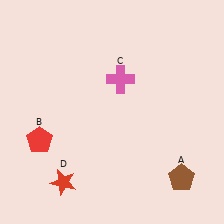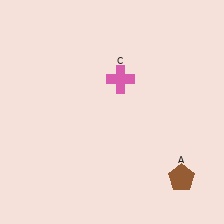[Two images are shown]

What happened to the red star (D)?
The red star (D) was removed in Image 2. It was in the bottom-left area of Image 1.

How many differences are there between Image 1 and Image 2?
There are 2 differences between the two images.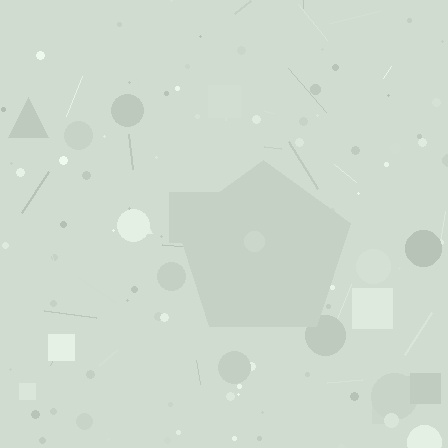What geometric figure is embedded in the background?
A pentagon is embedded in the background.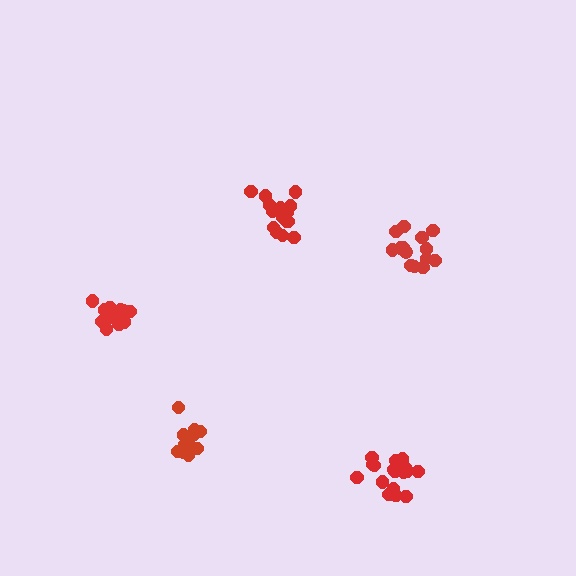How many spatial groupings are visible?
There are 5 spatial groupings.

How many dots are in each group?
Group 1: 15 dots, Group 2: 13 dots, Group 3: 18 dots, Group 4: 17 dots, Group 5: 14 dots (77 total).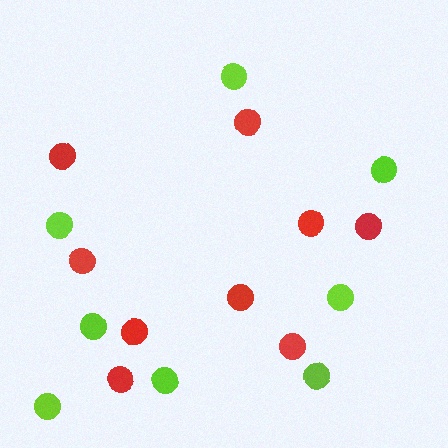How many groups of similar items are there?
There are 2 groups: one group of red circles (9) and one group of lime circles (8).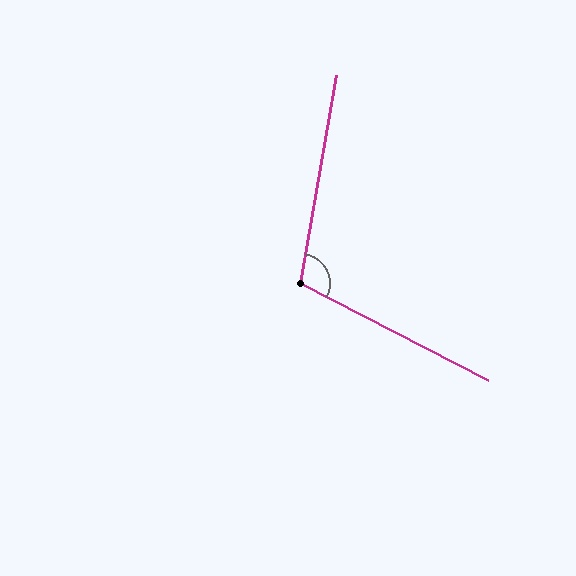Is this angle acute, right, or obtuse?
It is obtuse.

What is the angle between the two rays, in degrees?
Approximately 107 degrees.